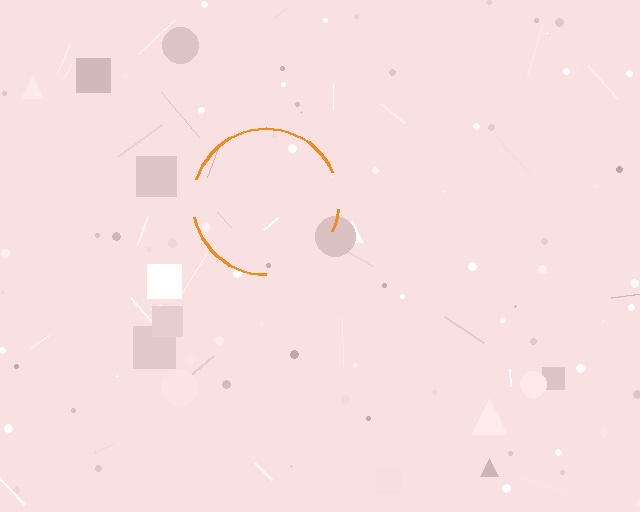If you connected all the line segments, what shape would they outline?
They would outline a circle.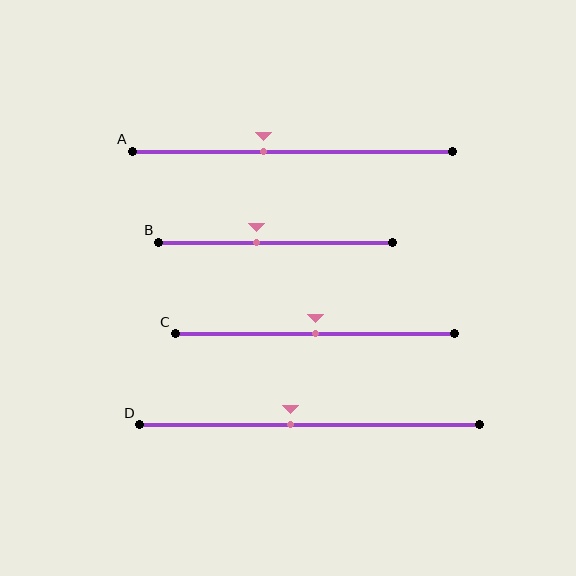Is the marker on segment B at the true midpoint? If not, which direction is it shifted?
No, the marker on segment B is shifted to the left by about 8% of the segment length.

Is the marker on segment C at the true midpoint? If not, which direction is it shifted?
Yes, the marker on segment C is at the true midpoint.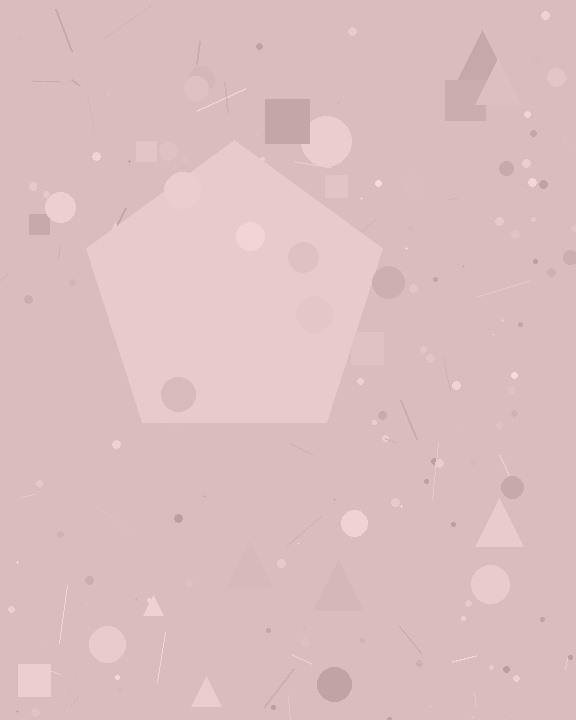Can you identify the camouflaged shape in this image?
The camouflaged shape is a pentagon.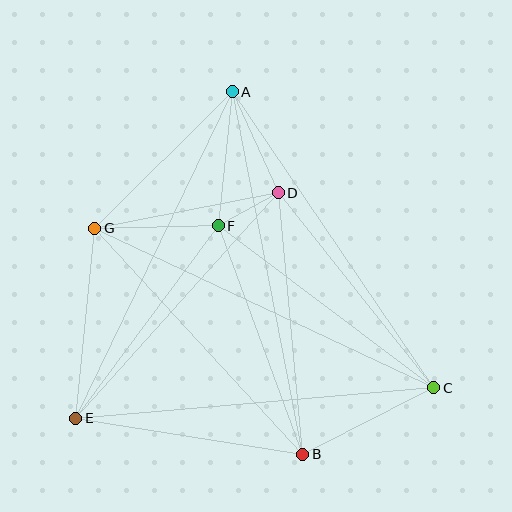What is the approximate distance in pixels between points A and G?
The distance between A and G is approximately 194 pixels.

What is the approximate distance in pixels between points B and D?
The distance between B and D is approximately 263 pixels.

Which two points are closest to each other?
Points D and F are closest to each other.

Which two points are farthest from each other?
Points C and G are farthest from each other.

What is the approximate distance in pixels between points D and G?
The distance between D and G is approximately 187 pixels.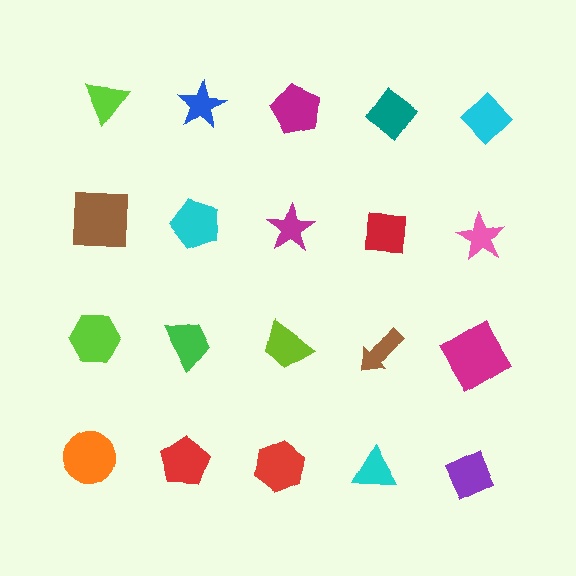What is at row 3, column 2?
A green trapezoid.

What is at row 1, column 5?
A cyan diamond.